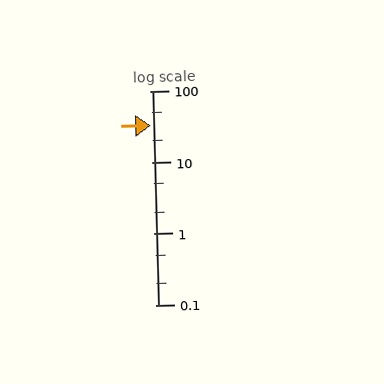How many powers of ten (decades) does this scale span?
The scale spans 3 decades, from 0.1 to 100.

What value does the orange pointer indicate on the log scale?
The pointer indicates approximately 33.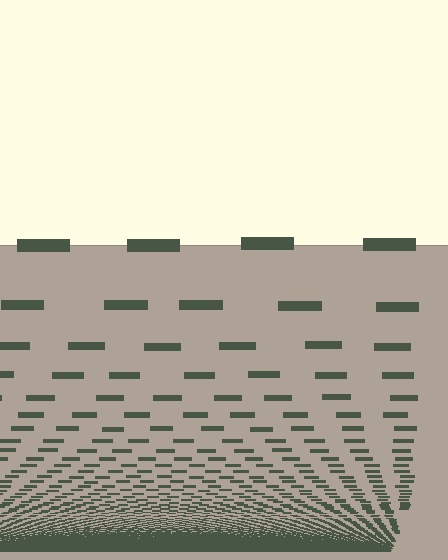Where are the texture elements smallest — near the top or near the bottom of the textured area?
Near the bottom.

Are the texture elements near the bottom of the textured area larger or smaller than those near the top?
Smaller. The gradient is inverted — elements near the bottom are smaller and denser.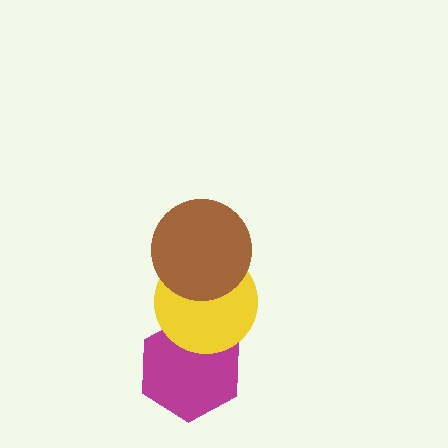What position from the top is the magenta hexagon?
The magenta hexagon is 3rd from the top.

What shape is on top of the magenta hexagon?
The yellow circle is on top of the magenta hexagon.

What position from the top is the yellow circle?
The yellow circle is 2nd from the top.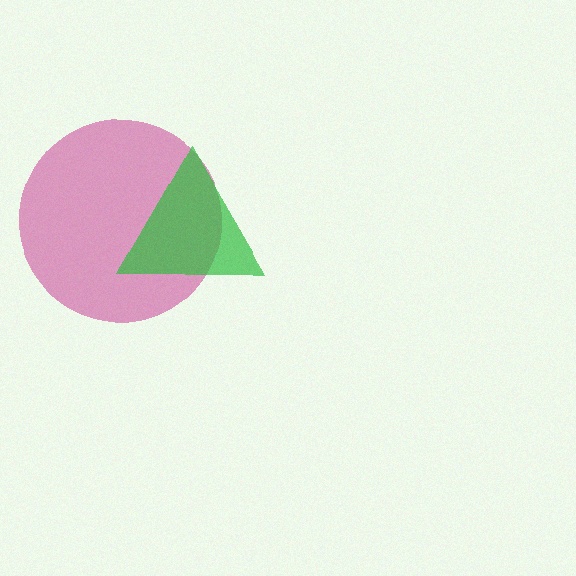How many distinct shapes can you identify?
There are 2 distinct shapes: a magenta circle, a green triangle.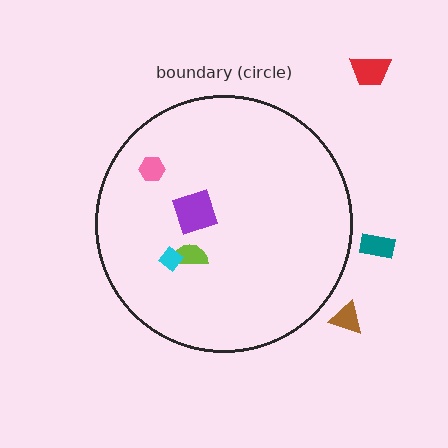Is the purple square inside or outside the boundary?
Inside.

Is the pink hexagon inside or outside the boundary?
Inside.